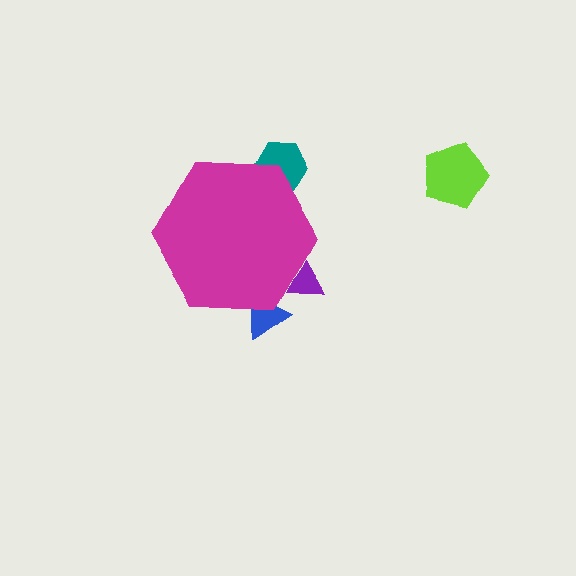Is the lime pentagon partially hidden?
No, the lime pentagon is fully visible.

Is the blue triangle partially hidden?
Yes, the blue triangle is partially hidden behind the magenta hexagon.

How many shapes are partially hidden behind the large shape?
3 shapes are partially hidden.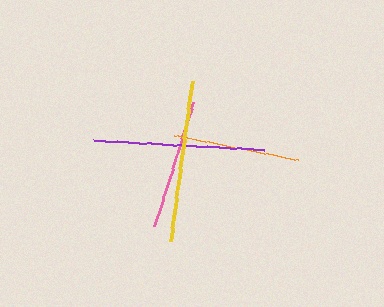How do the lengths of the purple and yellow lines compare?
The purple and yellow lines are approximately the same length.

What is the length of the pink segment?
The pink segment is approximately 130 pixels long.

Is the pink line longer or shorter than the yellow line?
The yellow line is longer than the pink line.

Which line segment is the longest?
The purple line is the longest at approximately 171 pixels.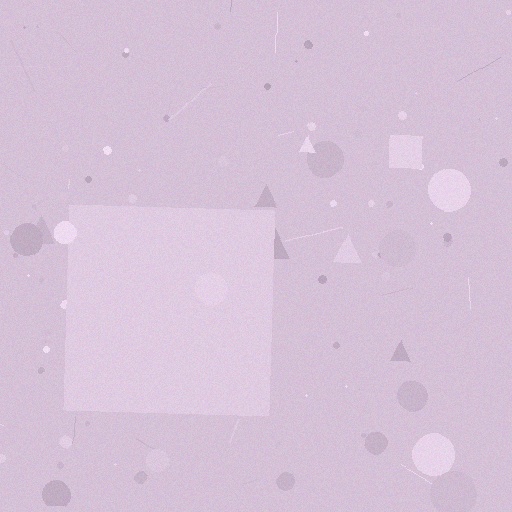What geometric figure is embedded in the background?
A square is embedded in the background.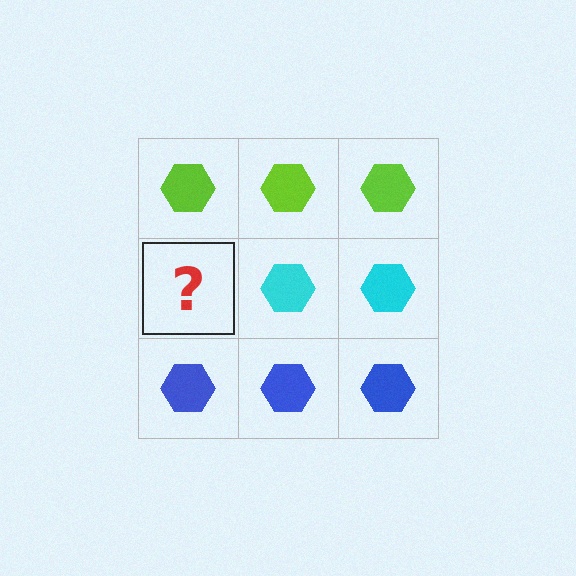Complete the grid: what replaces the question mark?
The question mark should be replaced with a cyan hexagon.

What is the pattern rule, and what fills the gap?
The rule is that each row has a consistent color. The gap should be filled with a cyan hexagon.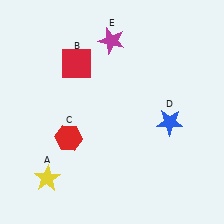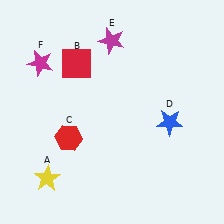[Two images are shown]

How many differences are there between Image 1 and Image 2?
There is 1 difference between the two images.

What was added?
A magenta star (F) was added in Image 2.